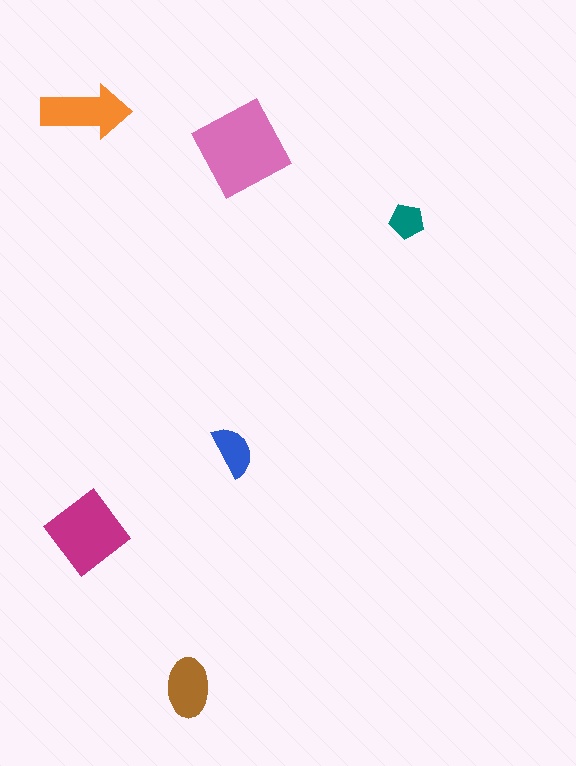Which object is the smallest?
The teal pentagon.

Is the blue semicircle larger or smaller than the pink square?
Smaller.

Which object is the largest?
The pink square.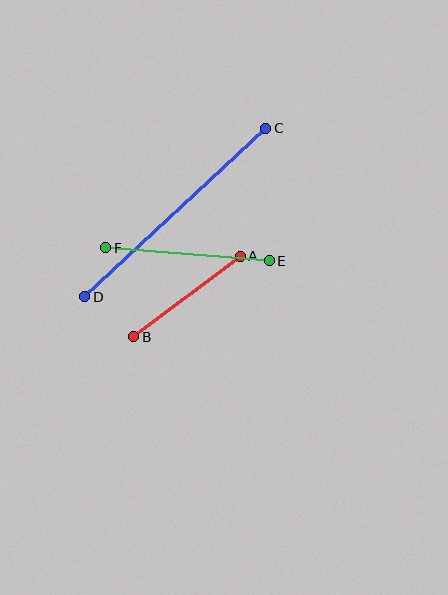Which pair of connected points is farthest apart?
Points C and D are farthest apart.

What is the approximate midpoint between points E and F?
The midpoint is at approximately (187, 254) pixels.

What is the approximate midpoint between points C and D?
The midpoint is at approximately (175, 212) pixels.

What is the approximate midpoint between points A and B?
The midpoint is at approximately (187, 296) pixels.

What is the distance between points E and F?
The distance is approximately 164 pixels.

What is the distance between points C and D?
The distance is approximately 247 pixels.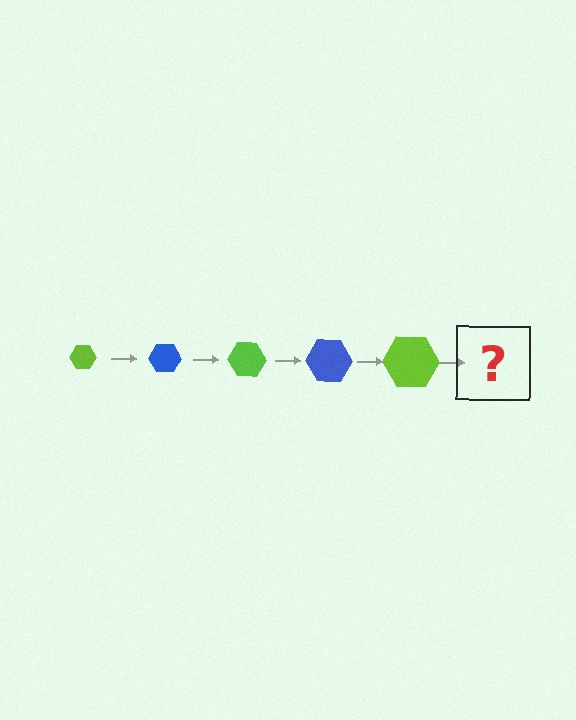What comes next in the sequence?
The next element should be a blue hexagon, larger than the previous one.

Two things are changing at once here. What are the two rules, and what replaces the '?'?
The two rules are that the hexagon grows larger each step and the color cycles through lime and blue. The '?' should be a blue hexagon, larger than the previous one.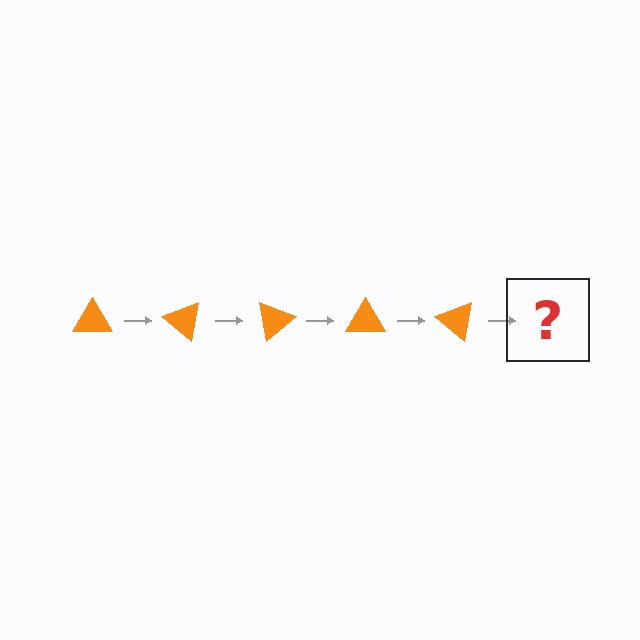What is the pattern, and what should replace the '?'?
The pattern is that the triangle rotates 40 degrees each step. The '?' should be an orange triangle rotated 200 degrees.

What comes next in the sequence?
The next element should be an orange triangle rotated 200 degrees.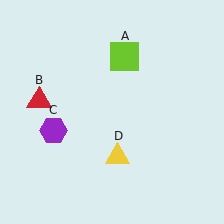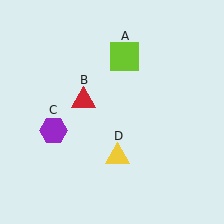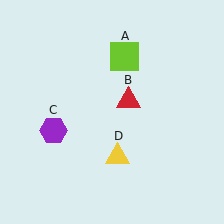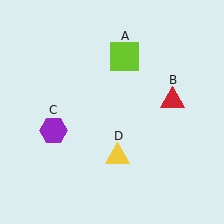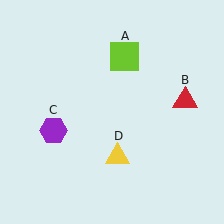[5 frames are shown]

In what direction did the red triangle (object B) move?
The red triangle (object B) moved right.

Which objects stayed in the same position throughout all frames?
Lime square (object A) and purple hexagon (object C) and yellow triangle (object D) remained stationary.